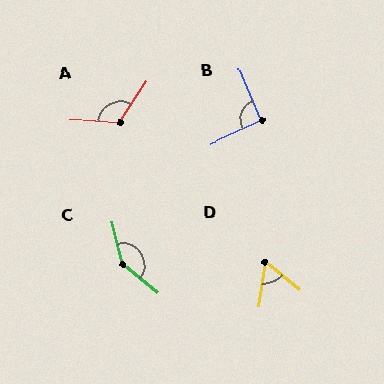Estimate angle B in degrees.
Approximately 92 degrees.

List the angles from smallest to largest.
D (59°), B (92°), A (119°), C (144°).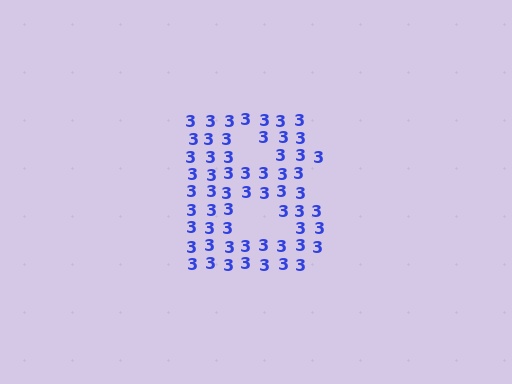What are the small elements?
The small elements are digit 3's.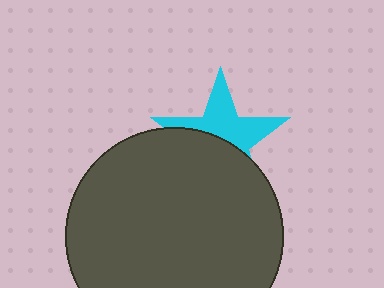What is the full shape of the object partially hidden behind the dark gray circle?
The partially hidden object is a cyan star.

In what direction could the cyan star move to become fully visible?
The cyan star could move up. That would shift it out from behind the dark gray circle entirely.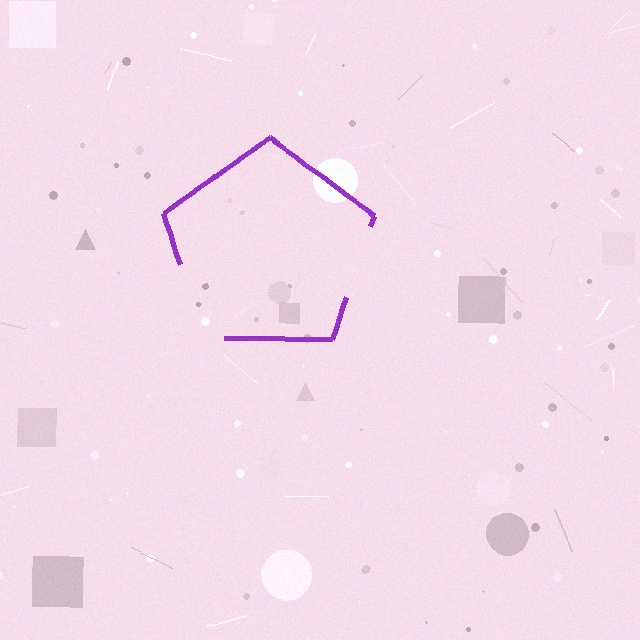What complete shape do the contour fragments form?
The contour fragments form a pentagon.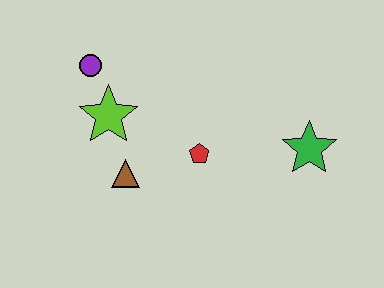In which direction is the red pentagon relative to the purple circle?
The red pentagon is to the right of the purple circle.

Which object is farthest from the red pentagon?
The purple circle is farthest from the red pentagon.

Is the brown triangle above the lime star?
No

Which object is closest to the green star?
The red pentagon is closest to the green star.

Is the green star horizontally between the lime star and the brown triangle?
No